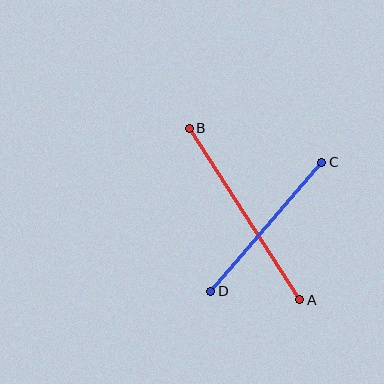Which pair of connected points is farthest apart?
Points A and B are farthest apart.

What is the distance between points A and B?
The distance is approximately 204 pixels.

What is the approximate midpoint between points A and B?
The midpoint is at approximately (245, 214) pixels.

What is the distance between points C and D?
The distance is approximately 170 pixels.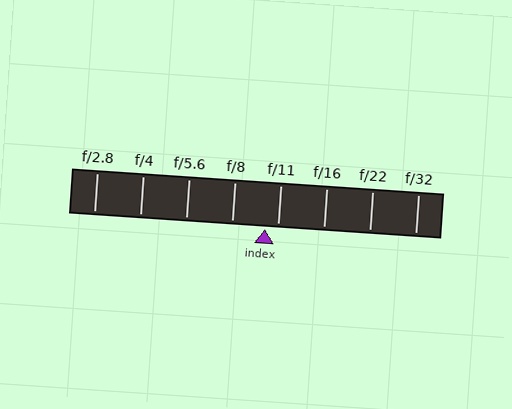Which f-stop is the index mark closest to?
The index mark is closest to f/11.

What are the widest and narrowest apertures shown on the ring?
The widest aperture shown is f/2.8 and the narrowest is f/32.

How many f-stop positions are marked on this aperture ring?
There are 8 f-stop positions marked.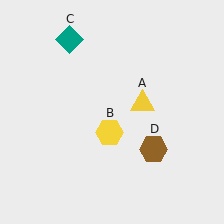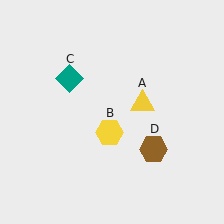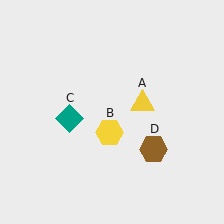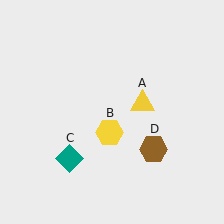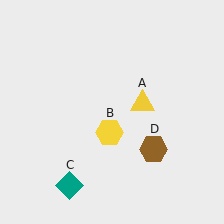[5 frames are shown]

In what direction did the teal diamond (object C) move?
The teal diamond (object C) moved down.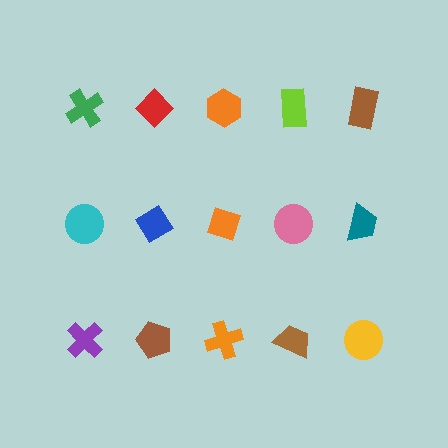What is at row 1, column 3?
An orange hexagon.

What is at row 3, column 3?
An orange cross.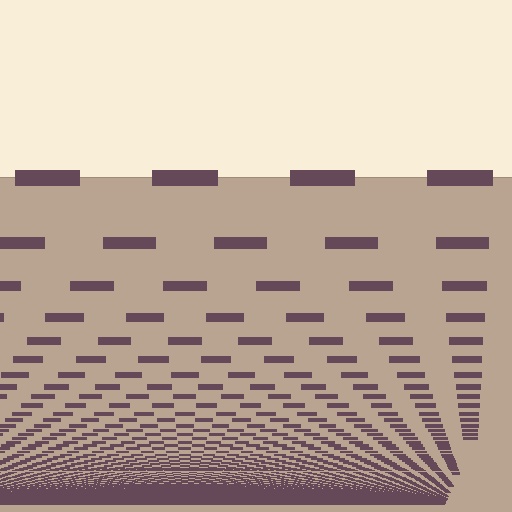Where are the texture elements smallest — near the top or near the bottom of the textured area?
Near the bottom.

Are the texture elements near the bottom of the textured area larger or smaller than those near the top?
Smaller. The gradient is inverted — elements near the bottom are smaller and denser.